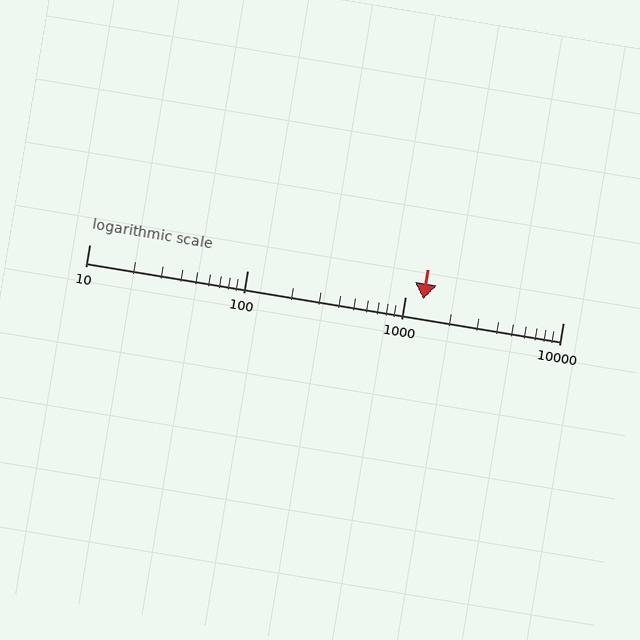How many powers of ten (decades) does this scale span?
The scale spans 3 decades, from 10 to 10000.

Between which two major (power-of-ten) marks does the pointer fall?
The pointer is between 1000 and 10000.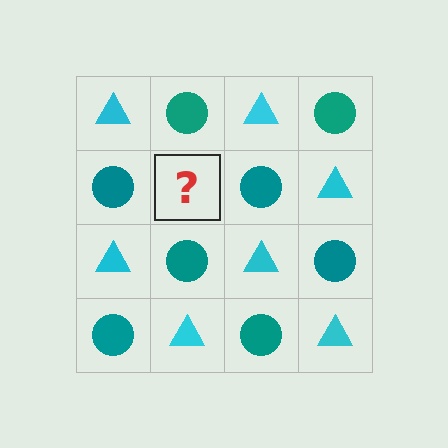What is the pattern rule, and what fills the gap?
The rule is that it alternates cyan triangle and teal circle in a checkerboard pattern. The gap should be filled with a cyan triangle.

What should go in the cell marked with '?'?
The missing cell should contain a cyan triangle.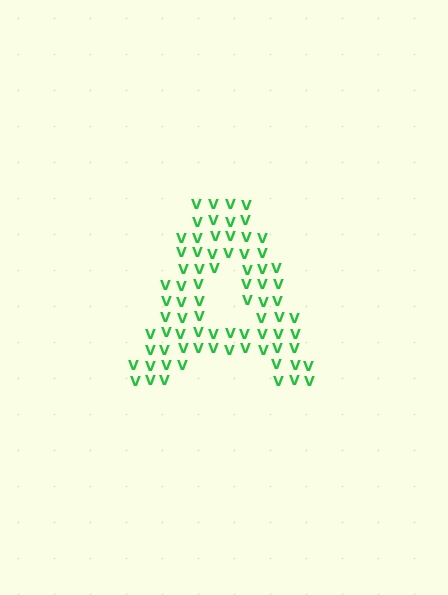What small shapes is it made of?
It is made of small letter V's.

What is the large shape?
The large shape is the letter A.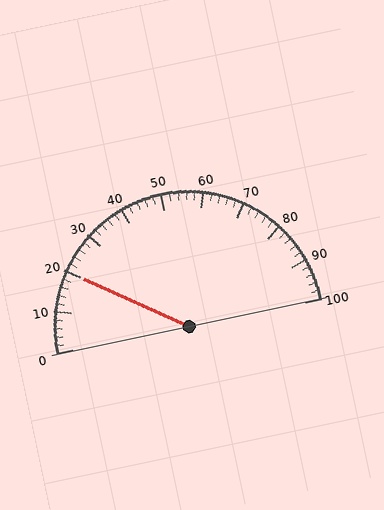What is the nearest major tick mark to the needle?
The nearest major tick mark is 20.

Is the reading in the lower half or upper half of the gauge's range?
The reading is in the lower half of the range (0 to 100).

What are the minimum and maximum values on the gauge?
The gauge ranges from 0 to 100.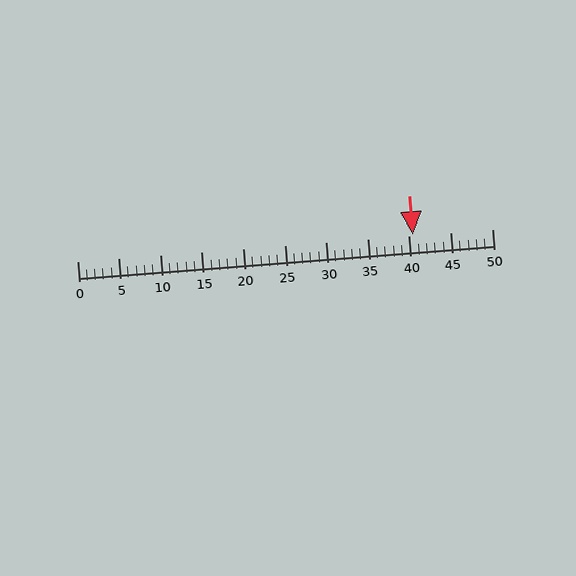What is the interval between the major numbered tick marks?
The major tick marks are spaced 5 units apart.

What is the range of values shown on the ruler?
The ruler shows values from 0 to 50.